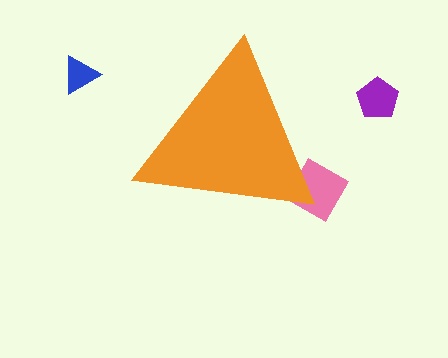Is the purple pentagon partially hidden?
No, the purple pentagon is fully visible.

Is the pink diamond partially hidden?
Yes, the pink diamond is partially hidden behind the orange triangle.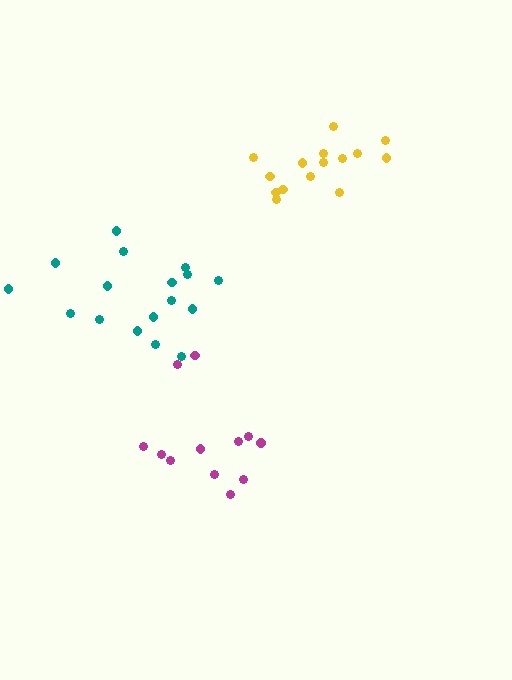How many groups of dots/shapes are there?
There are 3 groups.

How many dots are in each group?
Group 1: 15 dots, Group 2: 12 dots, Group 3: 17 dots (44 total).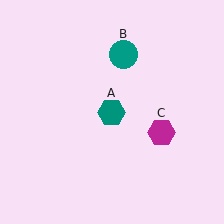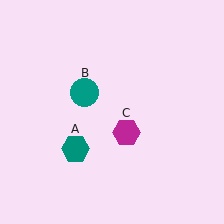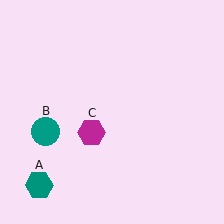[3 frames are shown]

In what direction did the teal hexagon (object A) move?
The teal hexagon (object A) moved down and to the left.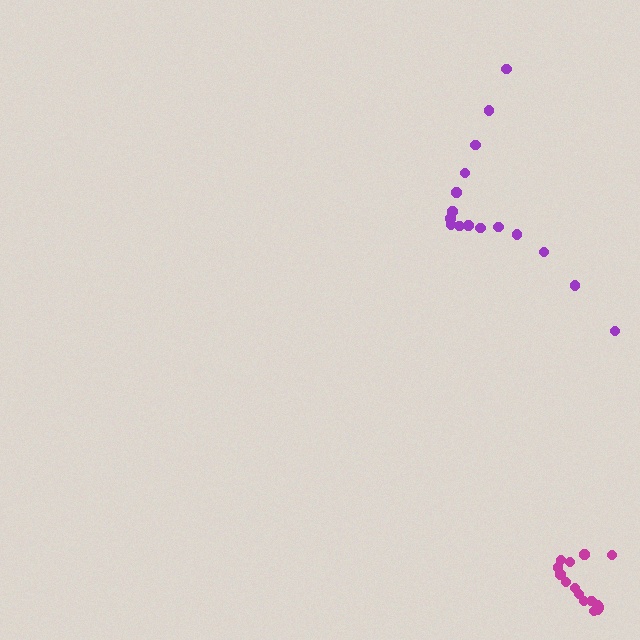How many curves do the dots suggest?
There are 2 distinct paths.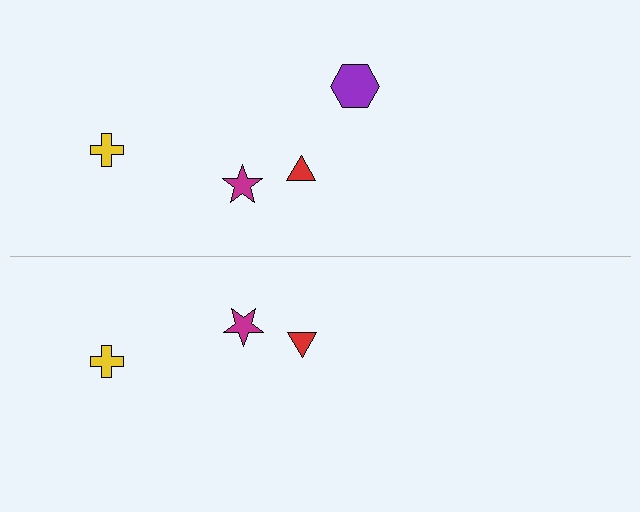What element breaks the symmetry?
A purple hexagon is missing from the bottom side.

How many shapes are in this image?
There are 7 shapes in this image.